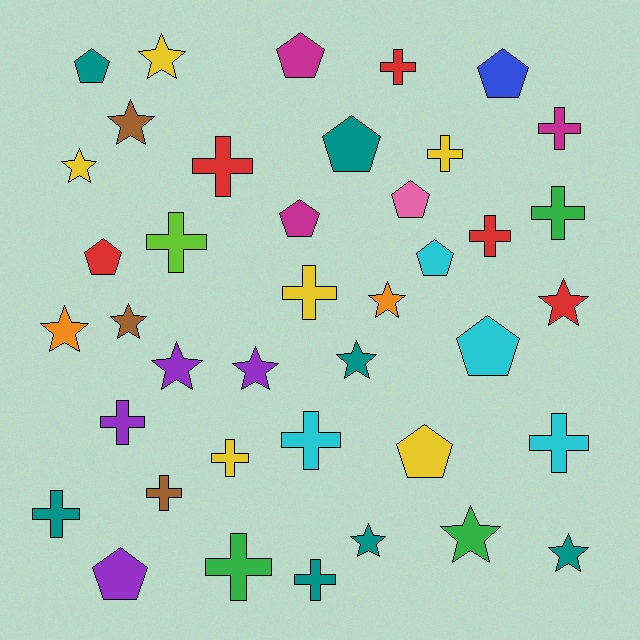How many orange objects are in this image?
There are 2 orange objects.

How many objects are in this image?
There are 40 objects.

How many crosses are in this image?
There are 16 crosses.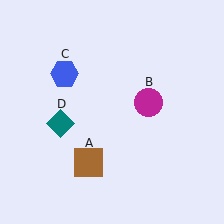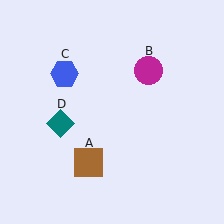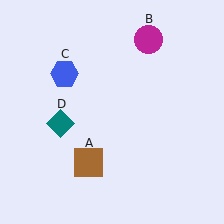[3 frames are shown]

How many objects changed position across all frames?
1 object changed position: magenta circle (object B).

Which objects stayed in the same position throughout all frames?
Brown square (object A) and blue hexagon (object C) and teal diamond (object D) remained stationary.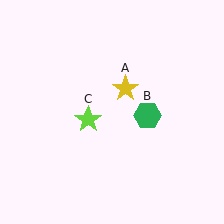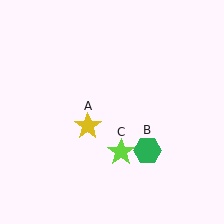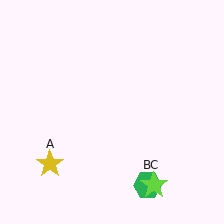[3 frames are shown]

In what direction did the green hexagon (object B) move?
The green hexagon (object B) moved down.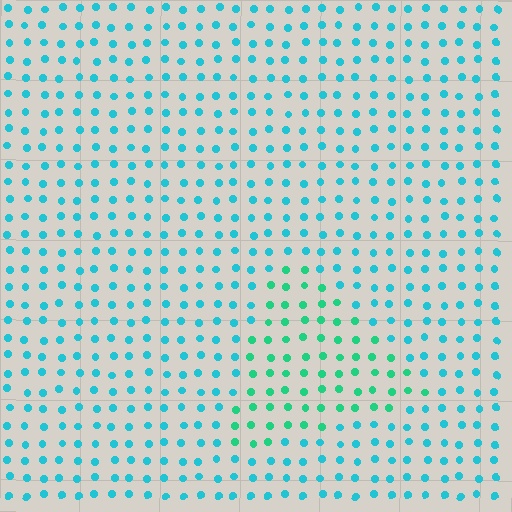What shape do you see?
I see a triangle.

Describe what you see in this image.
The image is filled with small cyan elements in a uniform arrangement. A triangle-shaped region is visible where the elements are tinted to a slightly different hue, forming a subtle color boundary.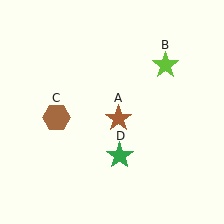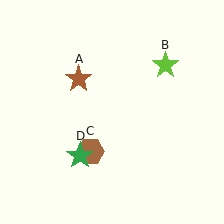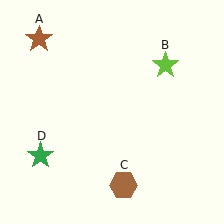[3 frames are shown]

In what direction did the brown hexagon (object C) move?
The brown hexagon (object C) moved down and to the right.